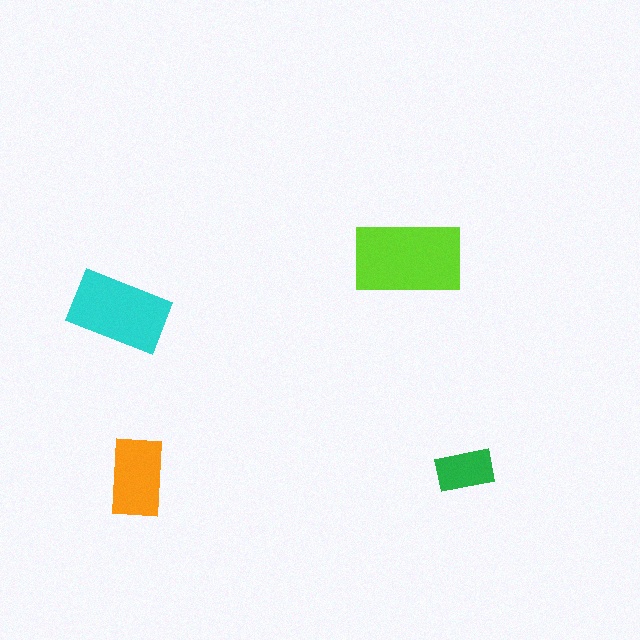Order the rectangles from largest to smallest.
the lime one, the cyan one, the orange one, the green one.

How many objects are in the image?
There are 4 objects in the image.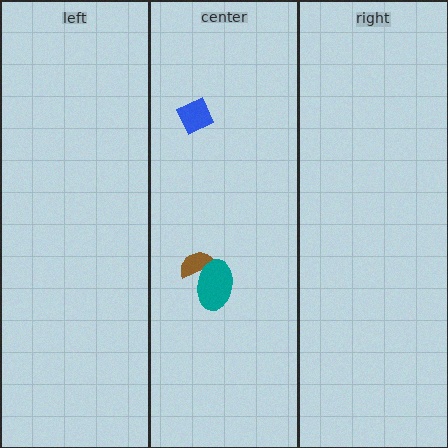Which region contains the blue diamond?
The center region.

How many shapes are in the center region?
3.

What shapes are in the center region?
The brown semicircle, the teal ellipse, the blue diamond.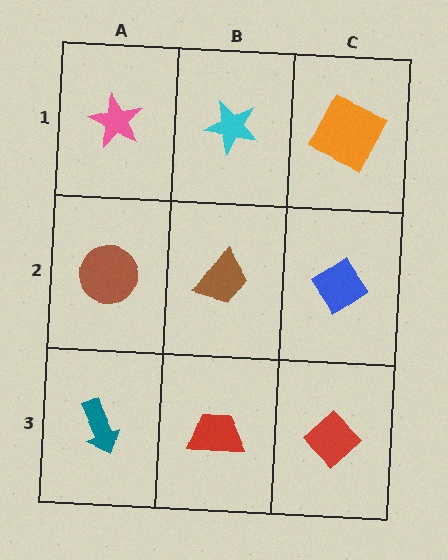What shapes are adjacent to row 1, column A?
A brown circle (row 2, column A), a cyan star (row 1, column B).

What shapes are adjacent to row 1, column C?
A blue diamond (row 2, column C), a cyan star (row 1, column B).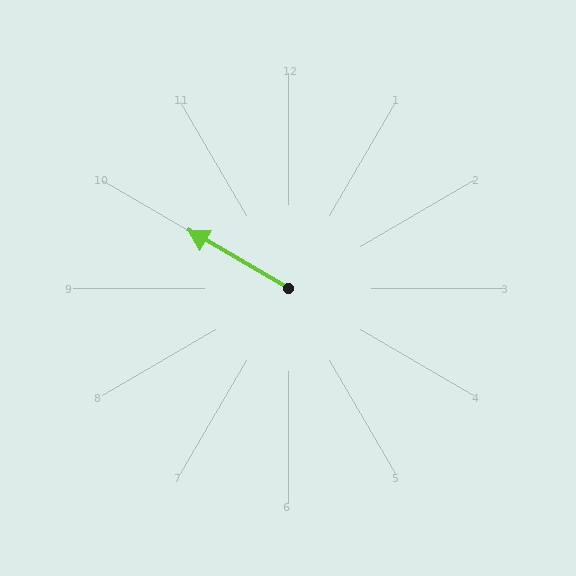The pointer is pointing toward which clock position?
Roughly 10 o'clock.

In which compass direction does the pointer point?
Northwest.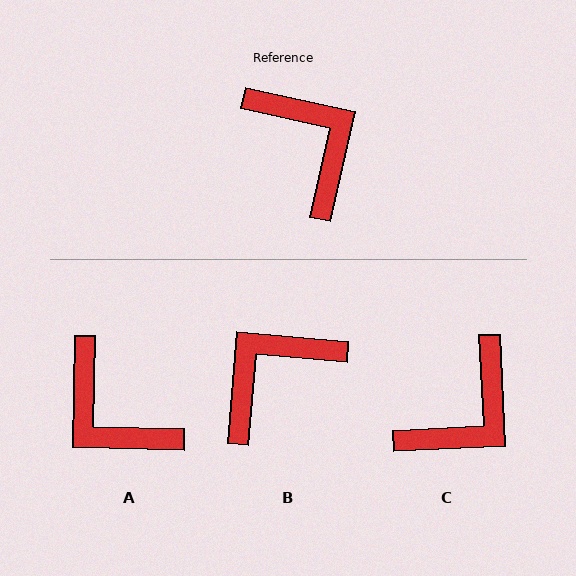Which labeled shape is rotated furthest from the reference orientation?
A, about 169 degrees away.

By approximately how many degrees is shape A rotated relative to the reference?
Approximately 169 degrees clockwise.